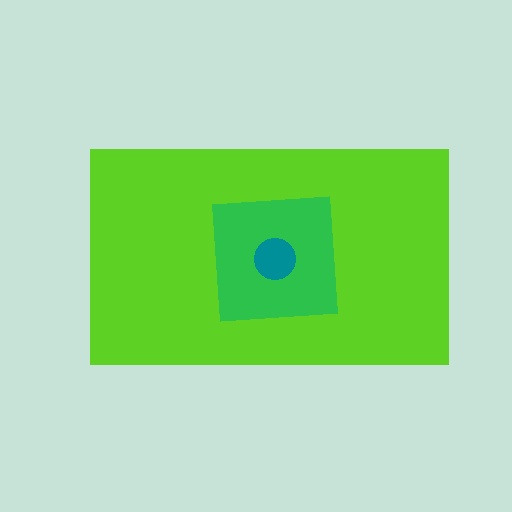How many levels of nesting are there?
3.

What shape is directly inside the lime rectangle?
The green square.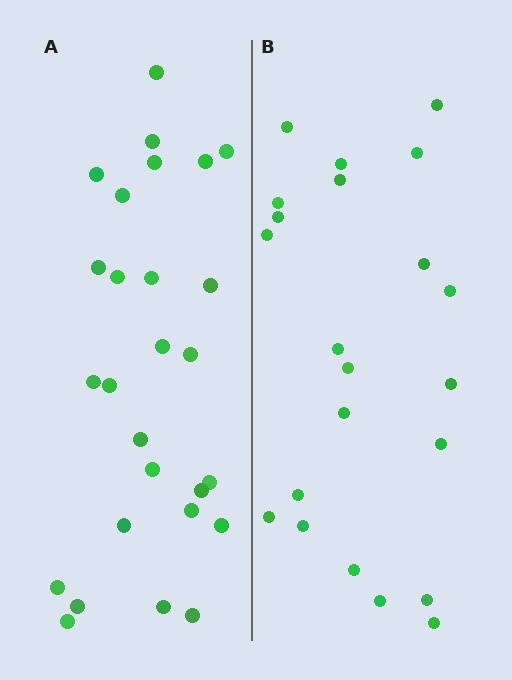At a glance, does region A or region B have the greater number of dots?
Region A (the left region) has more dots.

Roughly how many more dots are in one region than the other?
Region A has about 5 more dots than region B.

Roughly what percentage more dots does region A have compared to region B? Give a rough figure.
About 25% more.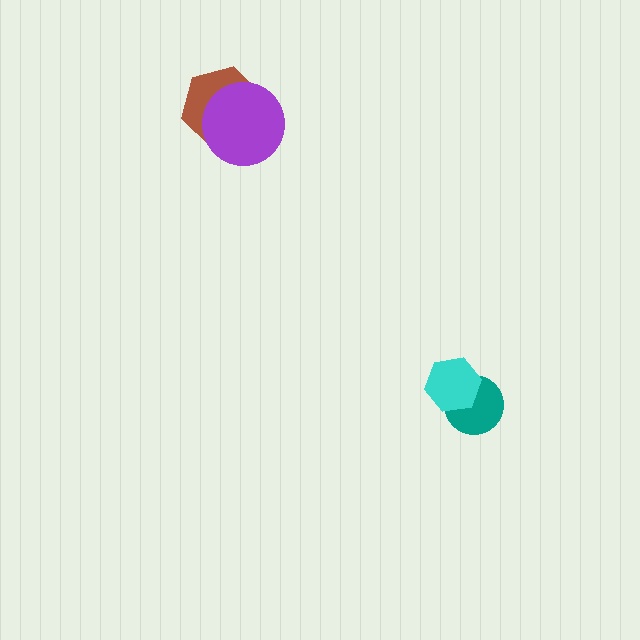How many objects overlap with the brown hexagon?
1 object overlaps with the brown hexagon.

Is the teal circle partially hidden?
Yes, it is partially covered by another shape.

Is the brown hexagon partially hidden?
Yes, it is partially covered by another shape.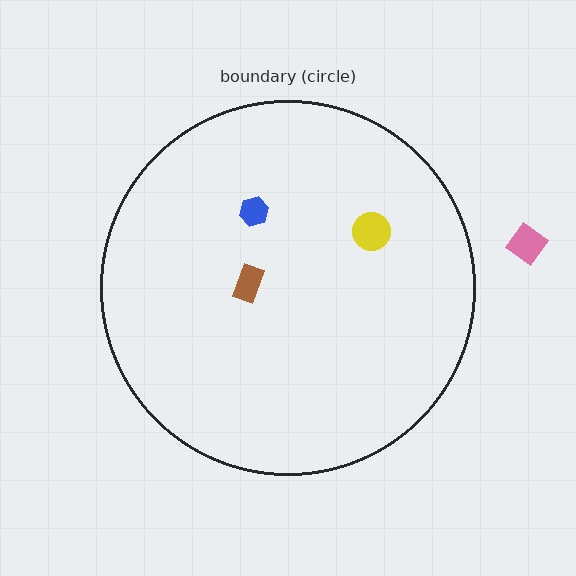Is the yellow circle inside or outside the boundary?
Inside.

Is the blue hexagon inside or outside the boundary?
Inside.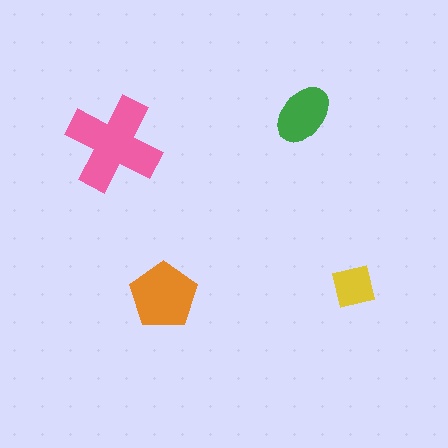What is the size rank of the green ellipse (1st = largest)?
3rd.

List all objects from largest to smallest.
The pink cross, the orange pentagon, the green ellipse, the yellow square.